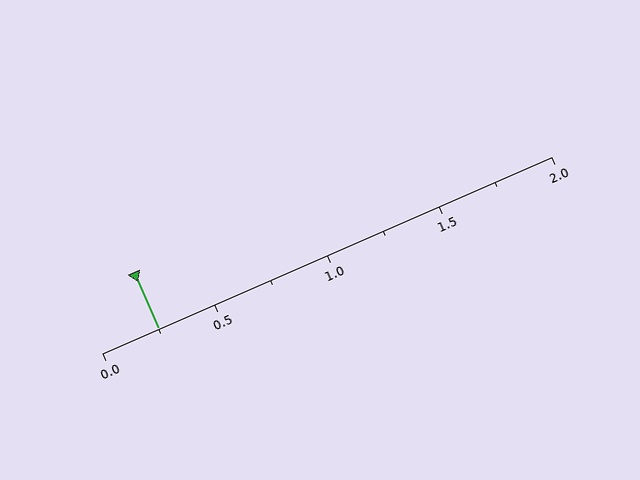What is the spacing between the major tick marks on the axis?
The major ticks are spaced 0.5 apart.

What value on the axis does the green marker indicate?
The marker indicates approximately 0.25.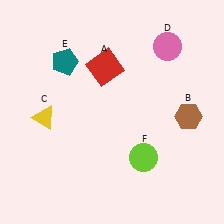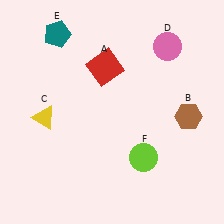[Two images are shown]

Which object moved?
The teal pentagon (E) moved up.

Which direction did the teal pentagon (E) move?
The teal pentagon (E) moved up.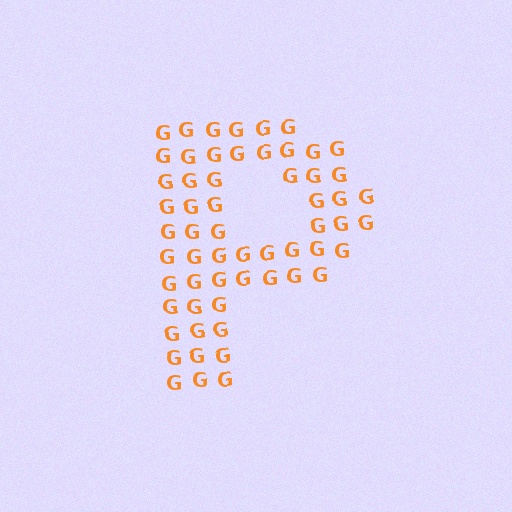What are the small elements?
The small elements are letter G's.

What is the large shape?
The large shape is the letter P.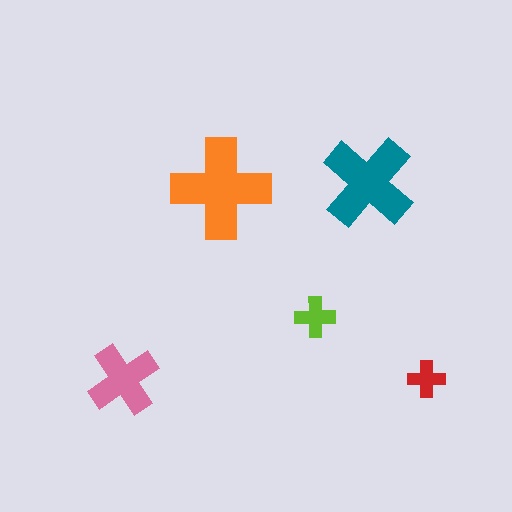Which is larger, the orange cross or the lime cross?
The orange one.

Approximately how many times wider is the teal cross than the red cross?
About 2.5 times wider.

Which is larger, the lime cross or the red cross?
The lime one.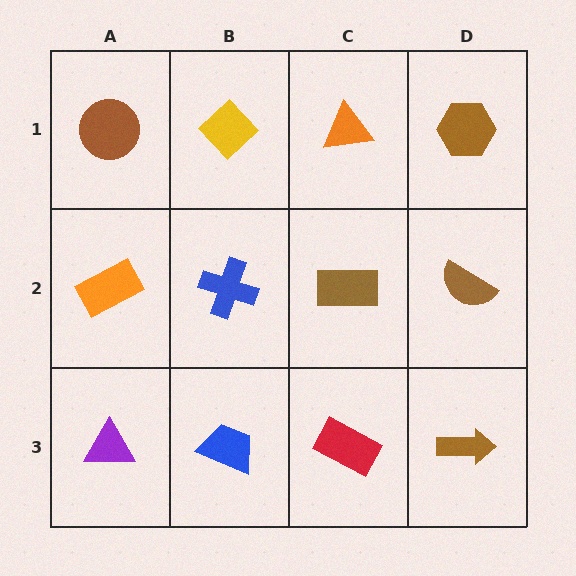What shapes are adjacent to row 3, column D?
A brown semicircle (row 2, column D), a red rectangle (row 3, column C).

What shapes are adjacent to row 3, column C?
A brown rectangle (row 2, column C), a blue trapezoid (row 3, column B), a brown arrow (row 3, column D).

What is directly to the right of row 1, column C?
A brown hexagon.